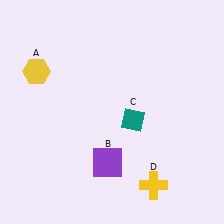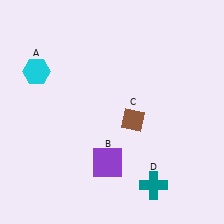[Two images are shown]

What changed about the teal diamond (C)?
In Image 1, C is teal. In Image 2, it changed to brown.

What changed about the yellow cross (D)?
In Image 1, D is yellow. In Image 2, it changed to teal.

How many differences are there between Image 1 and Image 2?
There are 3 differences between the two images.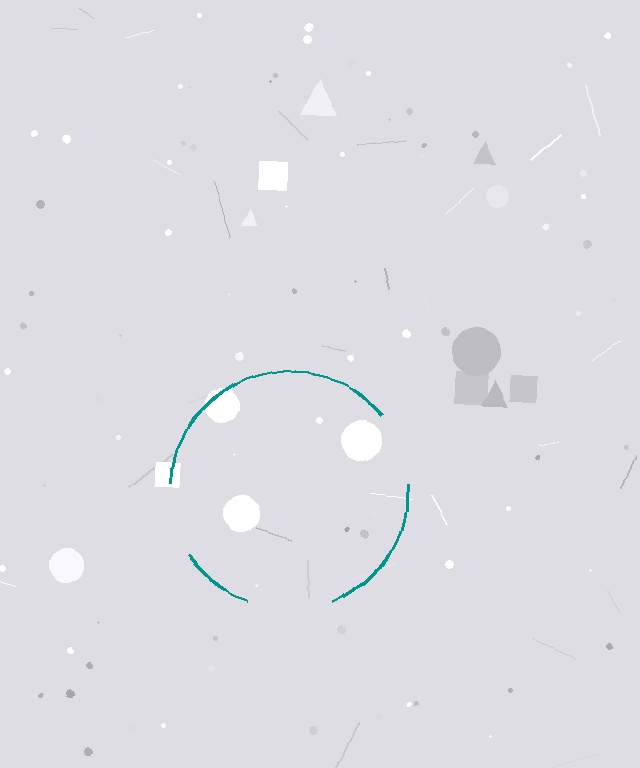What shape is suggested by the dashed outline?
The dashed outline suggests a circle.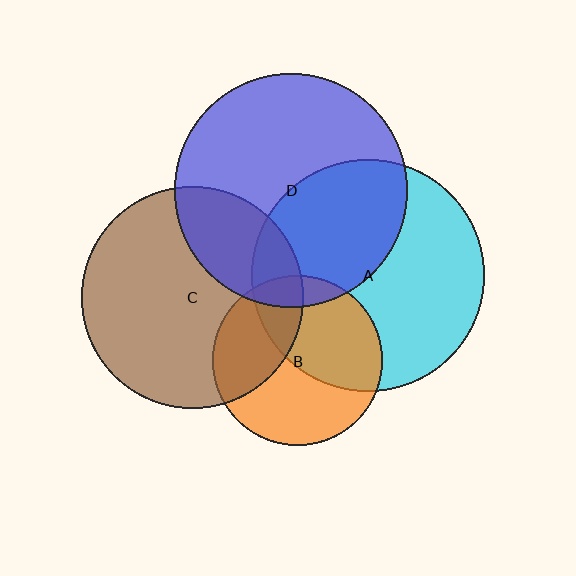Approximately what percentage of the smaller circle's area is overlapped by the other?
Approximately 15%.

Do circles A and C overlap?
Yes.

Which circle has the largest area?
Circle D (blue).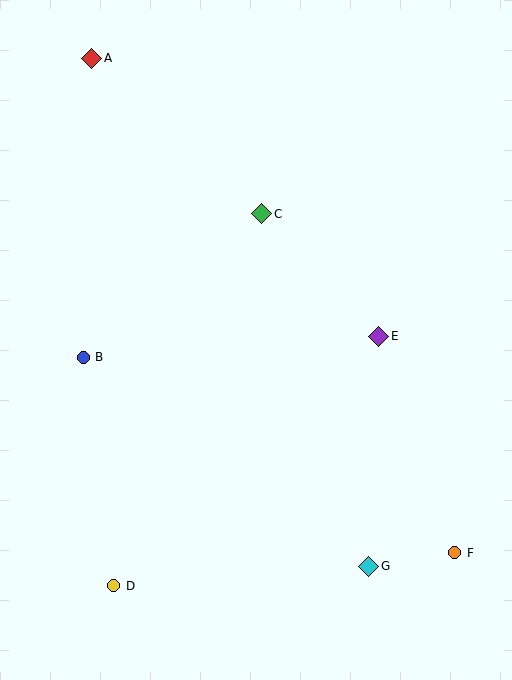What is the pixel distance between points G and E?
The distance between G and E is 230 pixels.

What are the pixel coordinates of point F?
Point F is at (455, 553).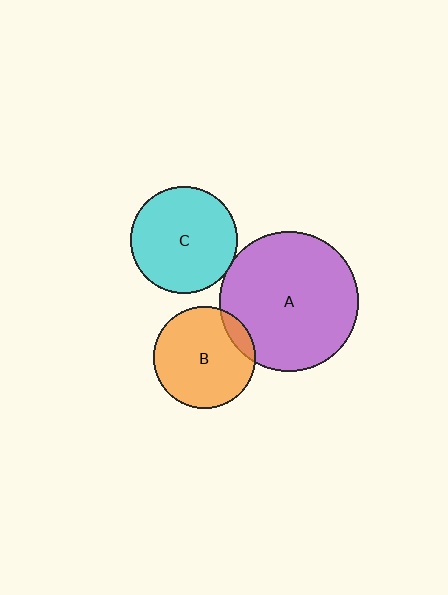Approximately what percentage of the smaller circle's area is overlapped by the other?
Approximately 10%.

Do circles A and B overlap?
Yes.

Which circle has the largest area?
Circle A (purple).